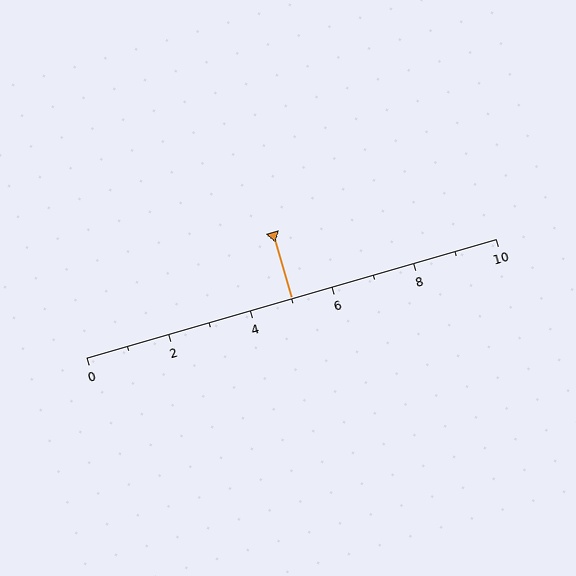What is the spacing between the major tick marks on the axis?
The major ticks are spaced 2 apart.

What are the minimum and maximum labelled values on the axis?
The axis runs from 0 to 10.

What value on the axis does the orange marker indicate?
The marker indicates approximately 5.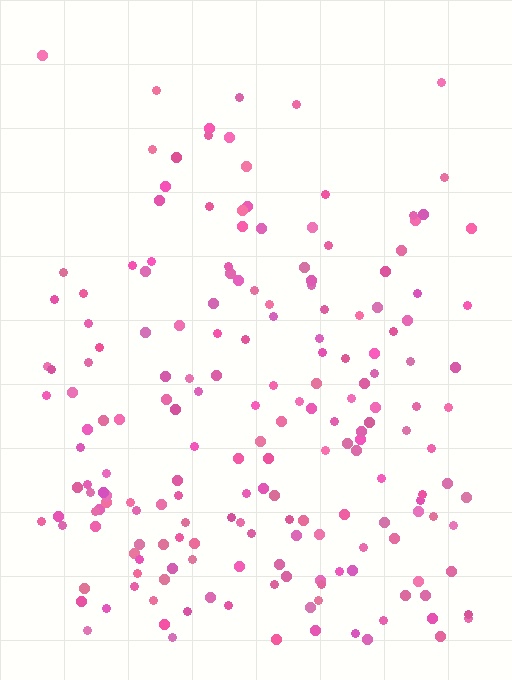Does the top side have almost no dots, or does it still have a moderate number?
Still a moderate number, just noticeably fewer than the bottom.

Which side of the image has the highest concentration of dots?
The bottom.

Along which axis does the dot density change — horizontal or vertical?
Vertical.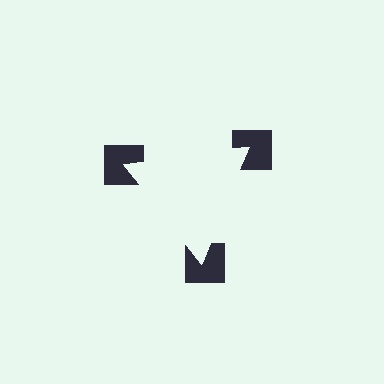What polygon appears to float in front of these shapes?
An illusory triangle — its edges are inferred from the aligned wedge cuts in the notched squares, not physically drawn.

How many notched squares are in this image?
There are 3 — one at each vertex of the illusory triangle.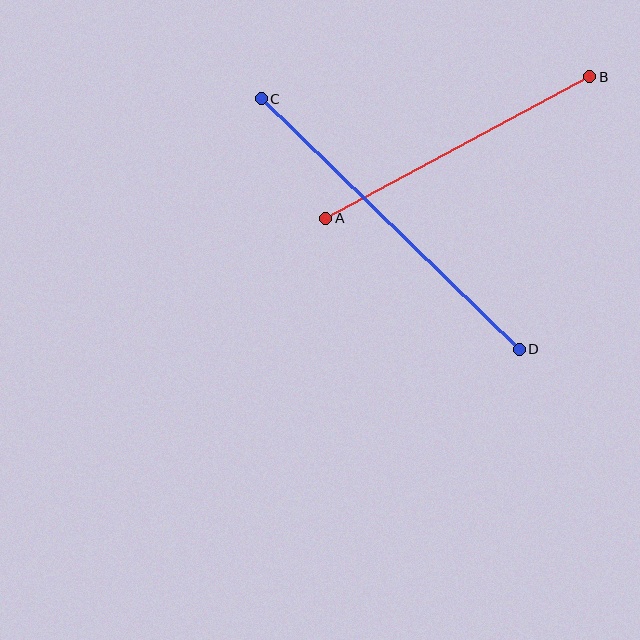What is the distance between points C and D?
The distance is approximately 360 pixels.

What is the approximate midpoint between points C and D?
The midpoint is at approximately (390, 224) pixels.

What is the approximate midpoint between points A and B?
The midpoint is at approximately (458, 148) pixels.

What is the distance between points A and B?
The distance is approximately 299 pixels.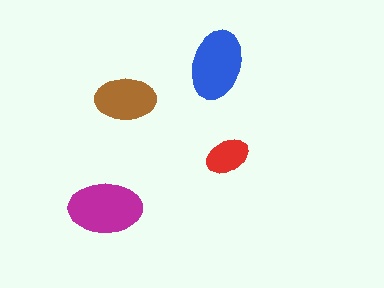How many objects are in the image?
There are 4 objects in the image.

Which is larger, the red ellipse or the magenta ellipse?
The magenta one.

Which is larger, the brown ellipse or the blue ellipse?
The blue one.